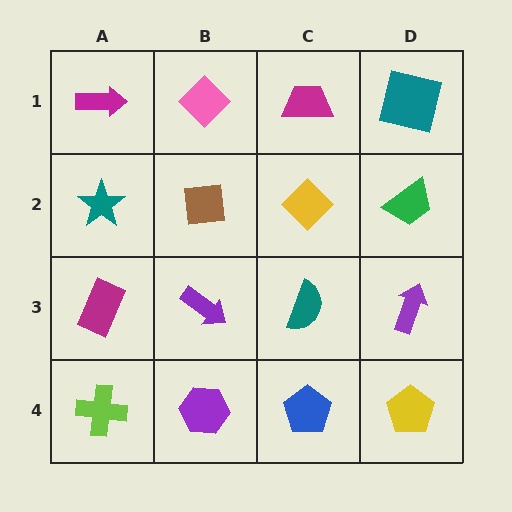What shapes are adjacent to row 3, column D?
A green trapezoid (row 2, column D), a yellow pentagon (row 4, column D), a teal semicircle (row 3, column C).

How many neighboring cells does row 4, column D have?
2.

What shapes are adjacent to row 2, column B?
A pink diamond (row 1, column B), a purple arrow (row 3, column B), a teal star (row 2, column A), a yellow diamond (row 2, column C).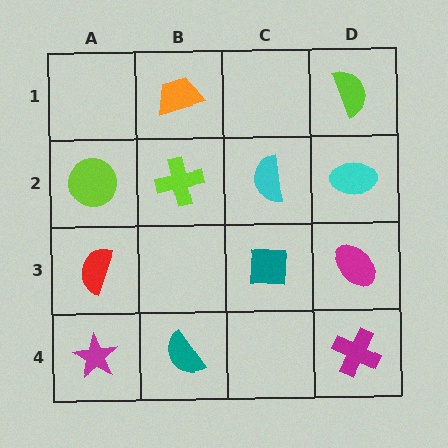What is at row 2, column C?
A cyan semicircle.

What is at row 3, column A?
A red semicircle.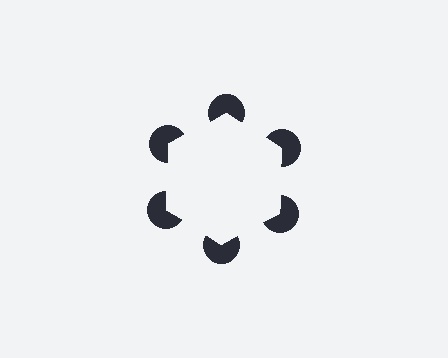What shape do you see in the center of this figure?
An illusory hexagon — its edges are inferred from the aligned wedge cuts in the pac-man discs, not physically drawn.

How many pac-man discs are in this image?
There are 6 — one at each vertex of the illusory hexagon.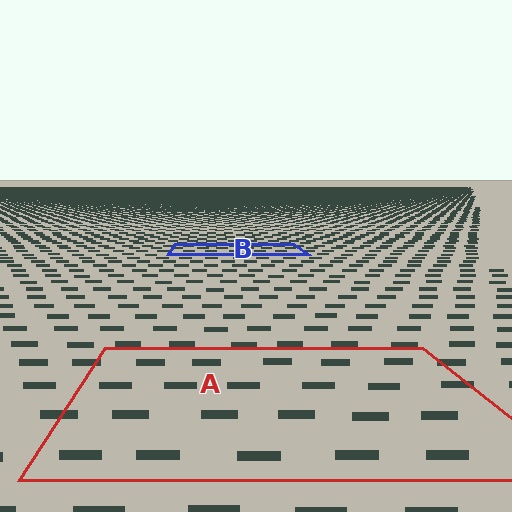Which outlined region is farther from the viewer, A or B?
Region B is farther from the viewer — the texture elements inside it appear smaller and more densely packed.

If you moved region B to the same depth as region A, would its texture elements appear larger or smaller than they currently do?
They would appear larger. At a closer depth, the same texture elements are projected at a bigger on-screen size.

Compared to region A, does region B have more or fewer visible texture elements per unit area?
Region B has more texture elements per unit area — they are packed more densely because it is farther away.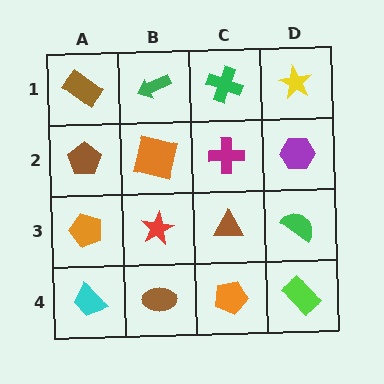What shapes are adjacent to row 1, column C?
A magenta cross (row 2, column C), a green arrow (row 1, column B), a yellow star (row 1, column D).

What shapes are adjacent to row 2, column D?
A yellow star (row 1, column D), a green semicircle (row 3, column D), a magenta cross (row 2, column C).